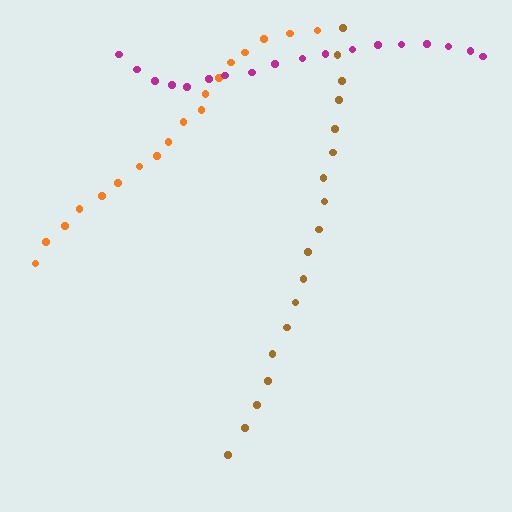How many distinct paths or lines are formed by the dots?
There are 3 distinct paths.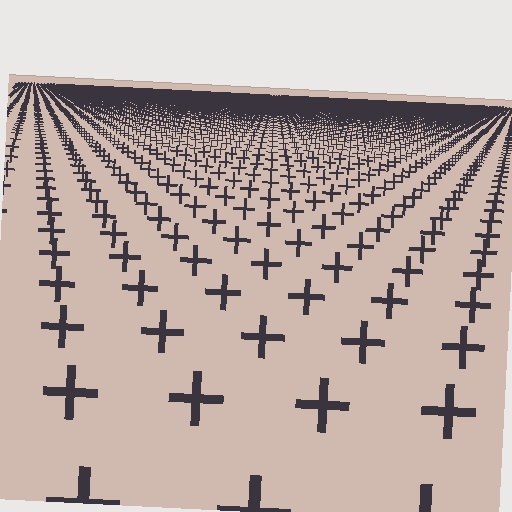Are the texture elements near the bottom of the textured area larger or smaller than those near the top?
Larger. Near the bottom, elements are closer to the viewer and appear at a bigger on-screen size.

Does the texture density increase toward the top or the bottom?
Density increases toward the top.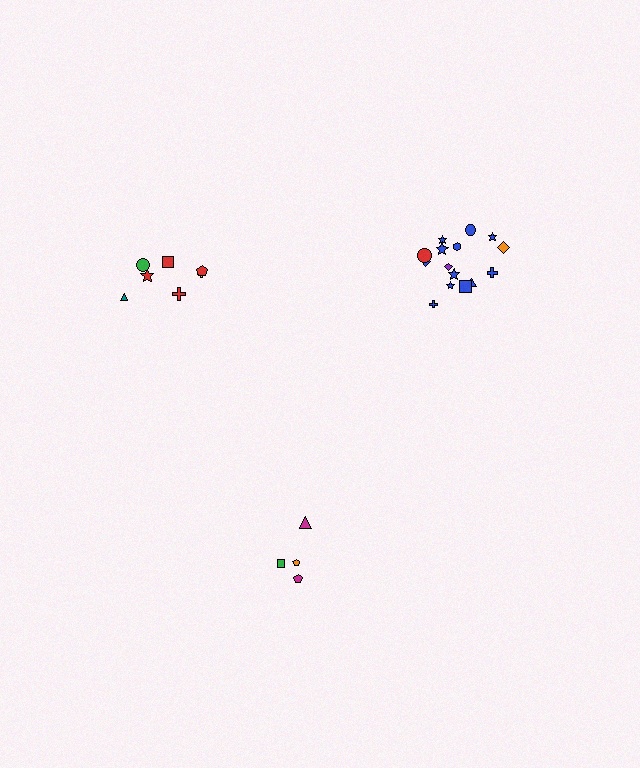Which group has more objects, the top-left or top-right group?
The top-right group.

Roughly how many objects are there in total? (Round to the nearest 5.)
Roughly 25 objects in total.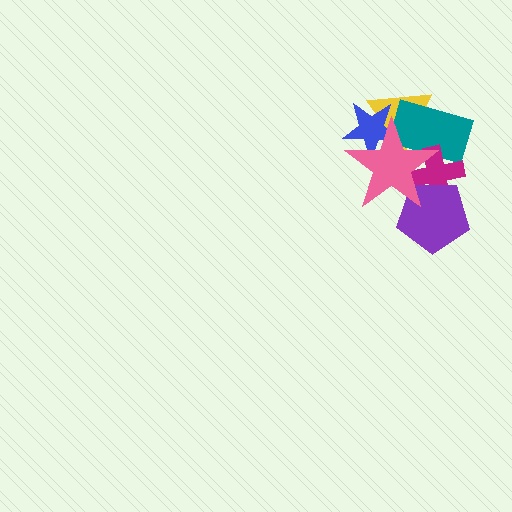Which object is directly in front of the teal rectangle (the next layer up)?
The magenta cross is directly in front of the teal rectangle.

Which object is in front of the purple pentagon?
The pink star is in front of the purple pentagon.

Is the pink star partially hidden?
No, no other shape covers it.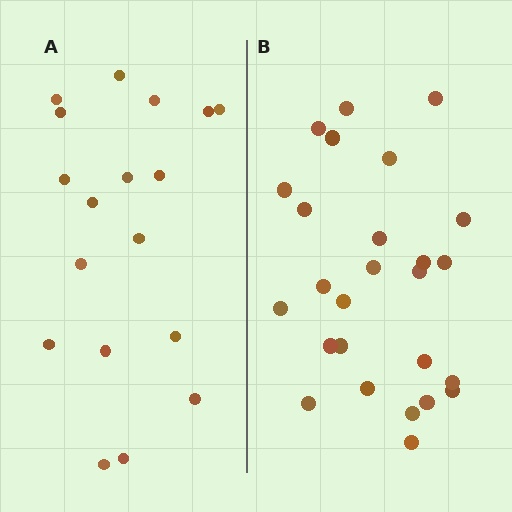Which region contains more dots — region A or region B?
Region B (the right region) has more dots.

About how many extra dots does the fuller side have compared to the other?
Region B has roughly 8 or so more dots than region A.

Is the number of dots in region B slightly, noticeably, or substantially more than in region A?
Region B has noticeably more, but not dramatically so. The ratio is roughly 1.4 to 1.